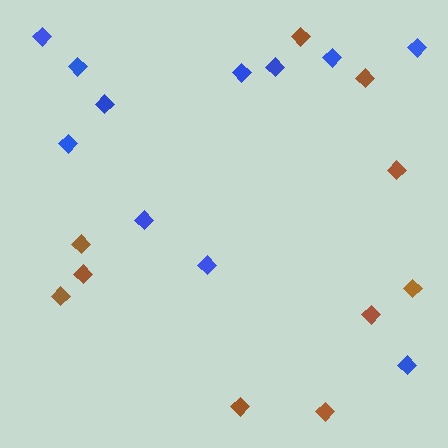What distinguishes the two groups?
There are 2 groups: one group of blue diamonds (11) and one group of brown diamonds (10).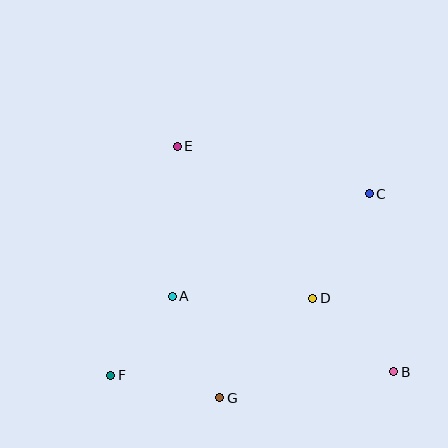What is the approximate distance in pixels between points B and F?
The distance between B and F is approximately 283 pixels.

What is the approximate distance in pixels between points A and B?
The distance between A and B is approximately 234 pixels.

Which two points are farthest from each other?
Points C and F are farthest from each other.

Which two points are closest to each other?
Points A and F are closest to each other.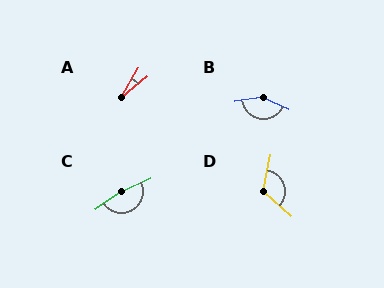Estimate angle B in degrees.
Approximately 146 degrees.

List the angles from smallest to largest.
A (20°), D (120°), B (146°), C (170°).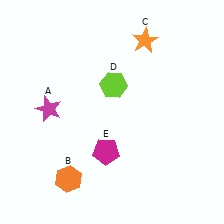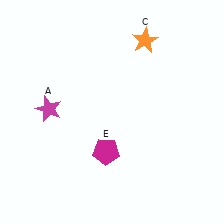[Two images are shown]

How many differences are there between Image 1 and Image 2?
There are 2 differences between the two images.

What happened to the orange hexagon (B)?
The orange hexagon (B) was removed in Image 2. It was in the bottom-left area of Image 1.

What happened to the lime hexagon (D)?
The lime hexagon (D) was removed in Image 2. It was in the top-right area of Image 1.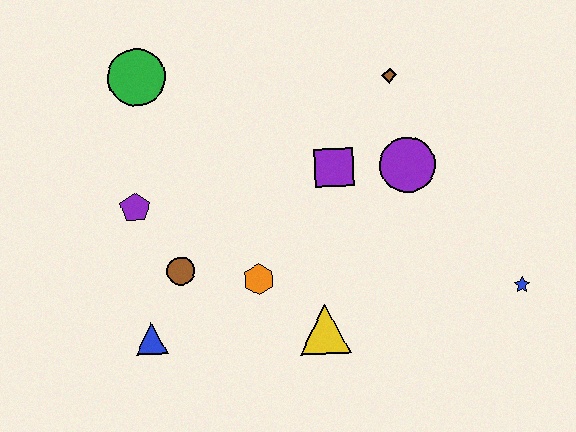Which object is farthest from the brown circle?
The blue star is farthest from the brown circle.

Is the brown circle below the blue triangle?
No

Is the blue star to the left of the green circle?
No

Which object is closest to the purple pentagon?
The brown circle is closest to the purple pentagon.